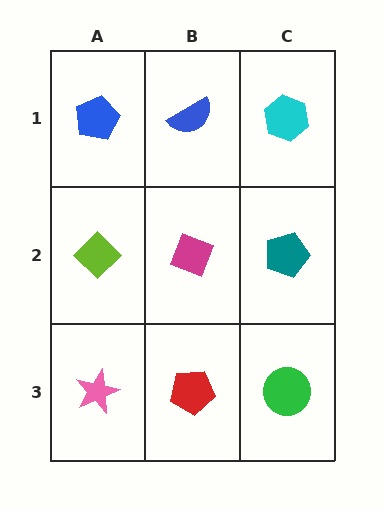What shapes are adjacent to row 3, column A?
A lime diamond (row 2, column A), a red pentagon (row 3, column B).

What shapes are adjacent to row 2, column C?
A cyan hexagon (row 1, column C), a green circle (row 3, column C), a magenta diamond (row 2, column B).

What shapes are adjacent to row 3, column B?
A magenta diamond (row 2, column B), a pink star (row 3, column A), a green circle (row 3, column C).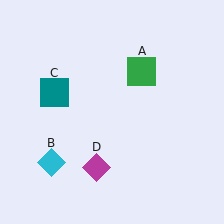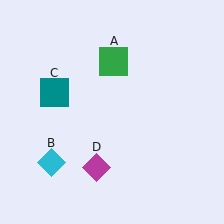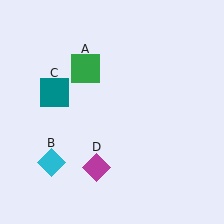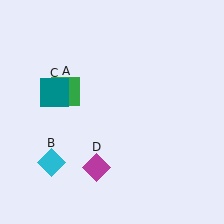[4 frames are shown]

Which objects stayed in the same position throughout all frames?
Cyan diamond (object B) and teal square (object C) and magenta diamond (object D) remained stationary.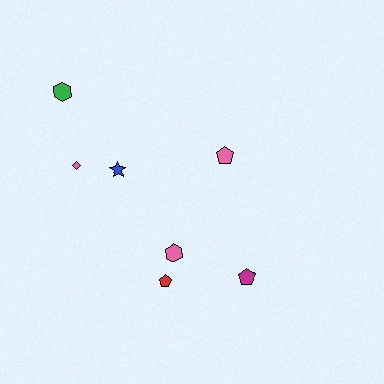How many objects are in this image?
There are 7 objects.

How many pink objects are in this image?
There are 3 pink objects.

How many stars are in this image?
There is 1 star.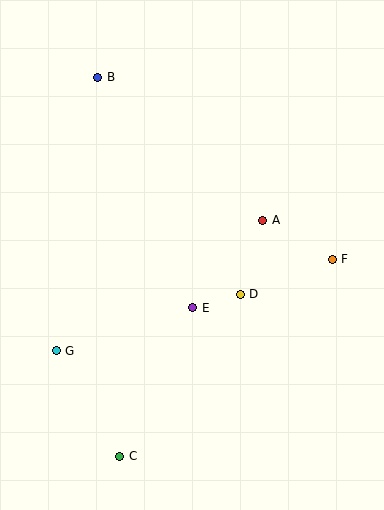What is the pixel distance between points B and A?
The distance between B and A is 218 pixels.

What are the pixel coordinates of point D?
Point D is at (240, 294).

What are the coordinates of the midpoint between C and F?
The midpoint between C and F is at (226, 358).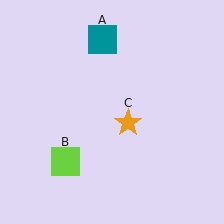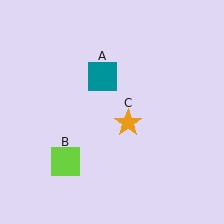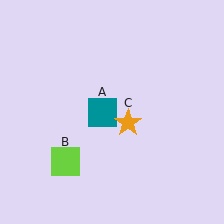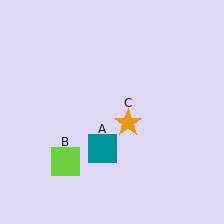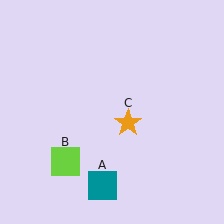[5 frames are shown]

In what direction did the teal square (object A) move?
The teal square (object A) moved down.